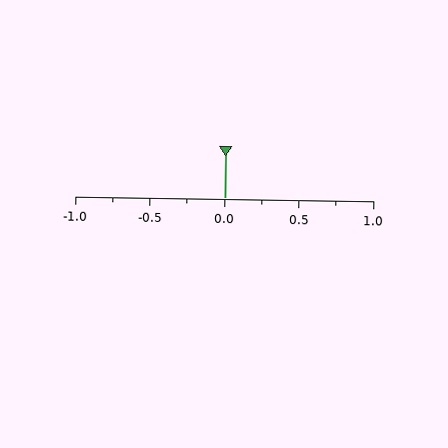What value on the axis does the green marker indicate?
The marker indicates approximately 0.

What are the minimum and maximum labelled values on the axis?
The axis runs from -1.0 to 1.0.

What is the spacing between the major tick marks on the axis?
The major ticks are spaced 0.5 apart.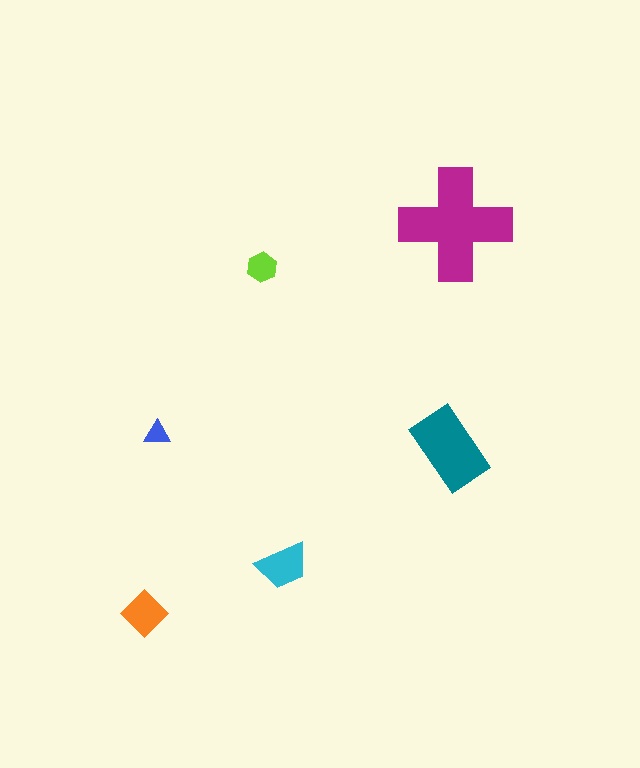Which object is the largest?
The magenta cross.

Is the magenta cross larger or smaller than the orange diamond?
Larger.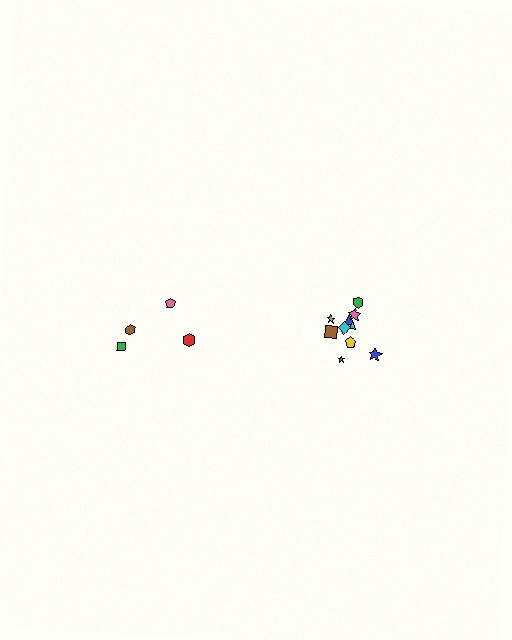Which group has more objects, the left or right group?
The right group.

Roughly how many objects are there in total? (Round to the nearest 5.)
Roughly 15 objects in total.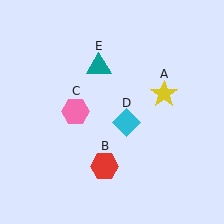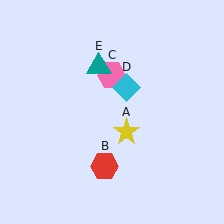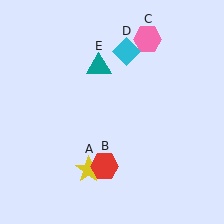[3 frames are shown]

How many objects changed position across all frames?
3 objects changed position: yellow star (object A), pink hexagon (object C), cyan diamond (object D).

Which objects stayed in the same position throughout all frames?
Red hexagon (object B) and teal triangle (object E) remained stationary.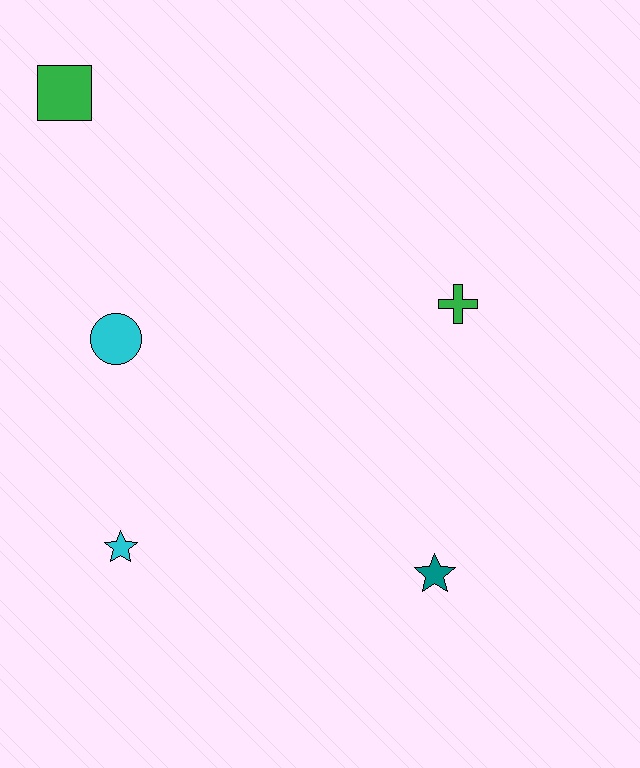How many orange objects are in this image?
There are no orange objects.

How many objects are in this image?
There are 5 objects.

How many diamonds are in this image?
There are no diamonds.